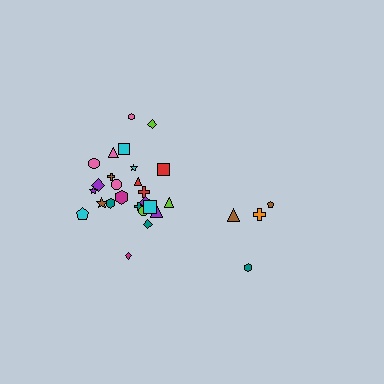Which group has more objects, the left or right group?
The left group.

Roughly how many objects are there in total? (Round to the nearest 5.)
Roughly 30 objects in total.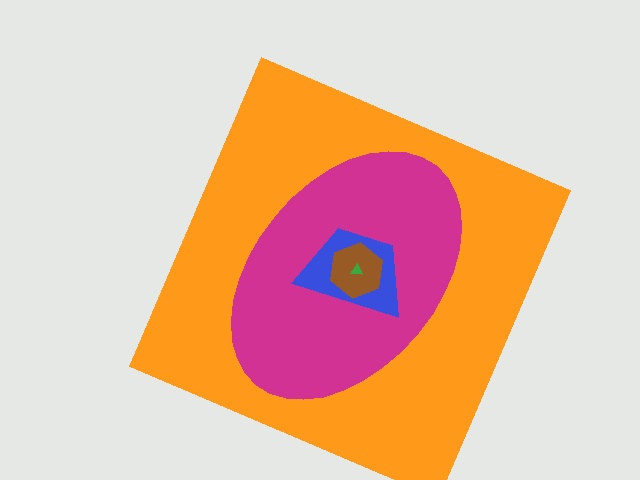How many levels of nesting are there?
5.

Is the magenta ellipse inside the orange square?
Yes.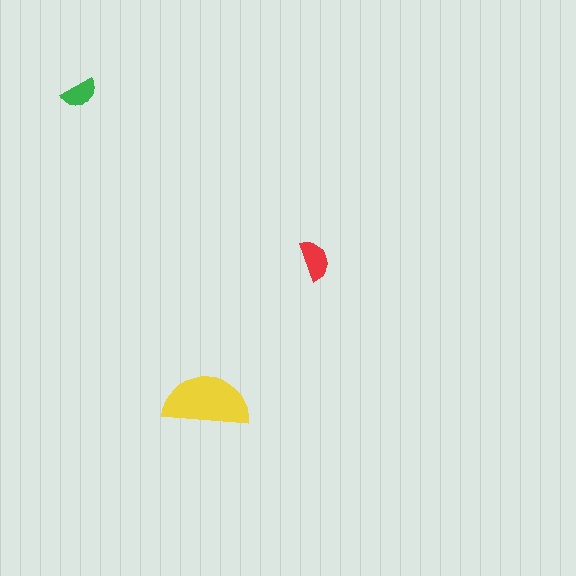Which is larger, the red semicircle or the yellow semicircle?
The yellow one.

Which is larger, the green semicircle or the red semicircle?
The red one.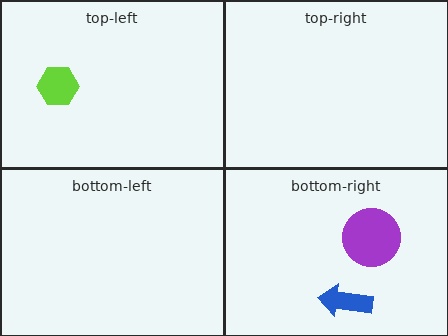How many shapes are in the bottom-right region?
2.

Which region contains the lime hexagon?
The top-left region.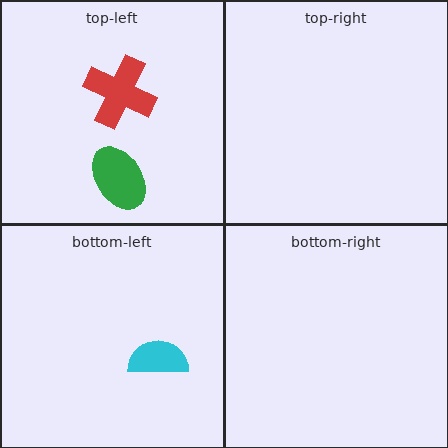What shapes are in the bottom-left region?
The cyan semicircle.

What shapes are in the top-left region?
The red cross, the green ellipse.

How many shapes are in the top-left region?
2.